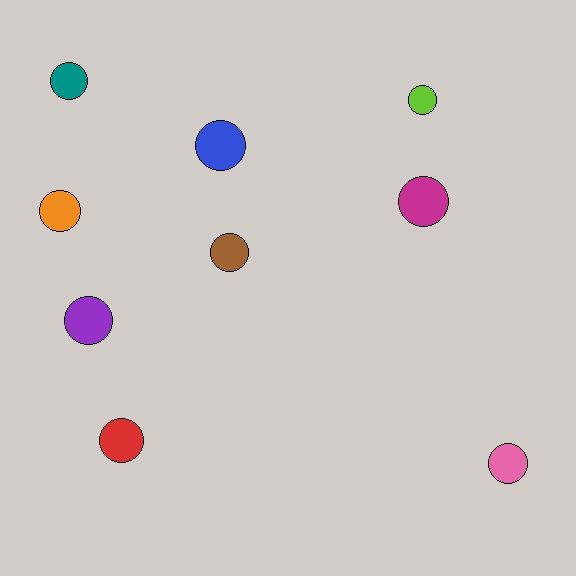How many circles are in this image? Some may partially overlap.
There are 9 circles.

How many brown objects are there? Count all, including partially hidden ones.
There is 1 brown object.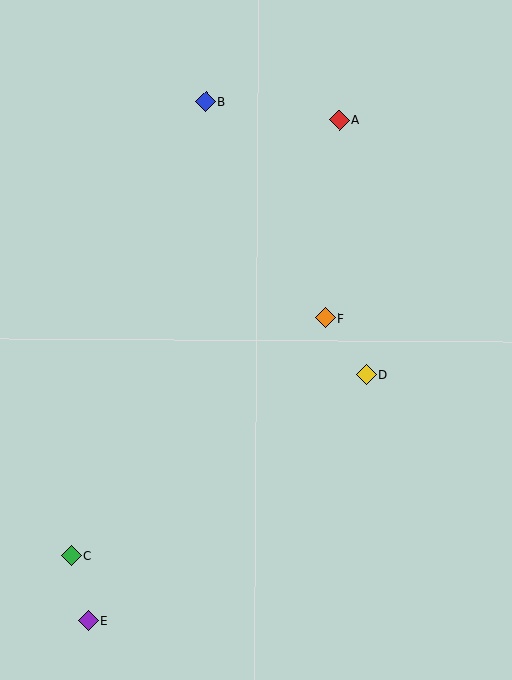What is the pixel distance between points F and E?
The distance between F and E is 384 pixels.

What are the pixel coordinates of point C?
Point C is at (71, 555).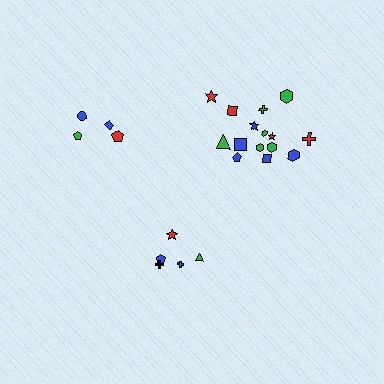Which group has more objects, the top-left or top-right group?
The top-right group.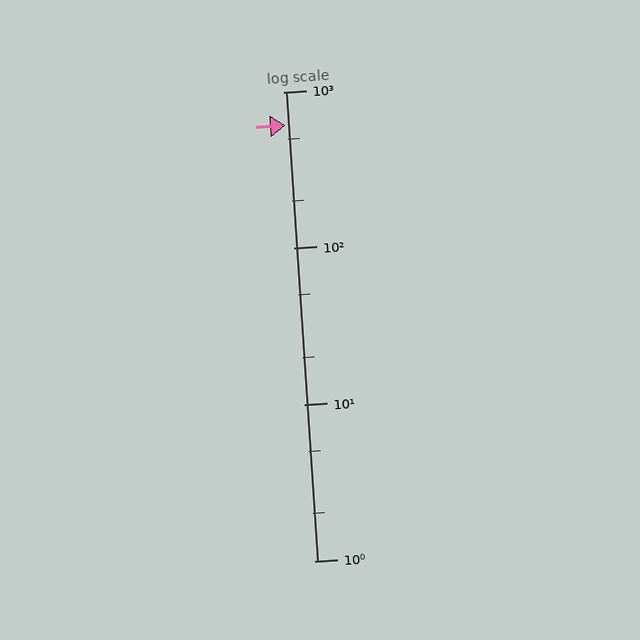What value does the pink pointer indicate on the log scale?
The pointer indicates approximately 610.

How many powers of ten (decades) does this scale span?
The scale spans 3 decades, from 1 to 1000.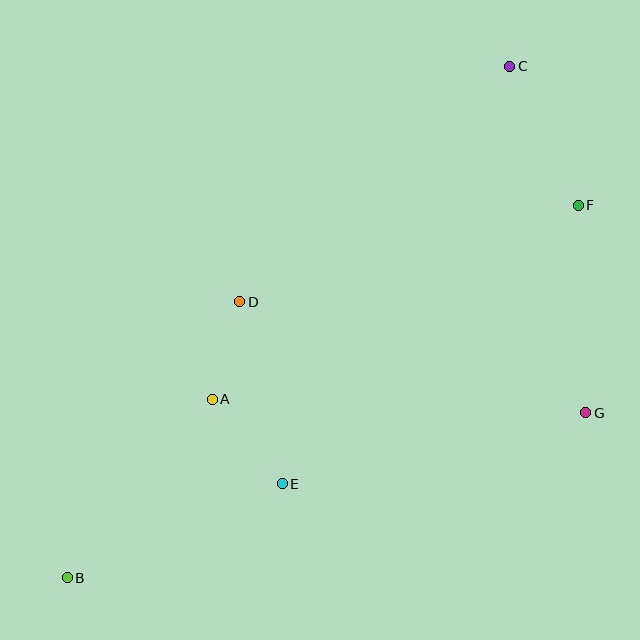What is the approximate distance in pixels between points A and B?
The distance between A and B is approximately 230 pixels.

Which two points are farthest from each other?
Points B and C are farthest from each other.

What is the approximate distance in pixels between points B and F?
The distance between B and F is approximately 632 pixels.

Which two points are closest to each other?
Points A and D are closest to each other.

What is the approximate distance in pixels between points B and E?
The distance between B and E is approximately 235 pixels.